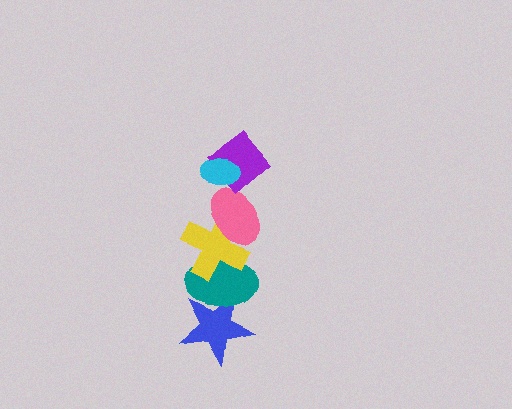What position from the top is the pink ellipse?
The pink ellipse is 3rd from the top.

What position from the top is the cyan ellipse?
The cyan ellipse is 1st from the top.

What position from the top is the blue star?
The blue star is 6th from the top.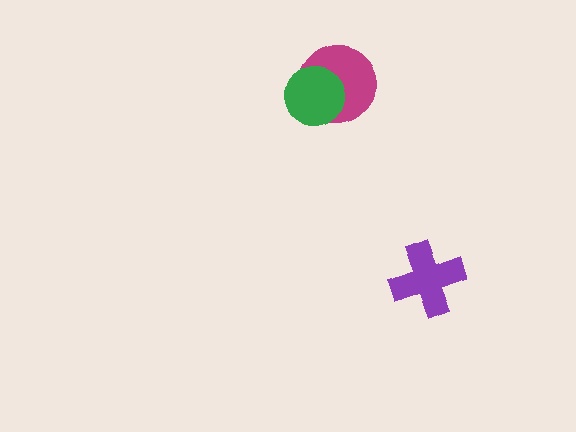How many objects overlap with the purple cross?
0 objects overlap with the purple cross.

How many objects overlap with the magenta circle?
1 object overlaps with the magenta circle.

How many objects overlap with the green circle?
1 object overlaps with the green circle.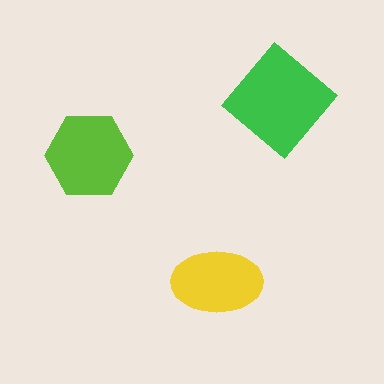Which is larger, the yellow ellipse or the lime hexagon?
The lime hexagon.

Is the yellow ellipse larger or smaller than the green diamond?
Smaller.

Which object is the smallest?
The yellow ellipse.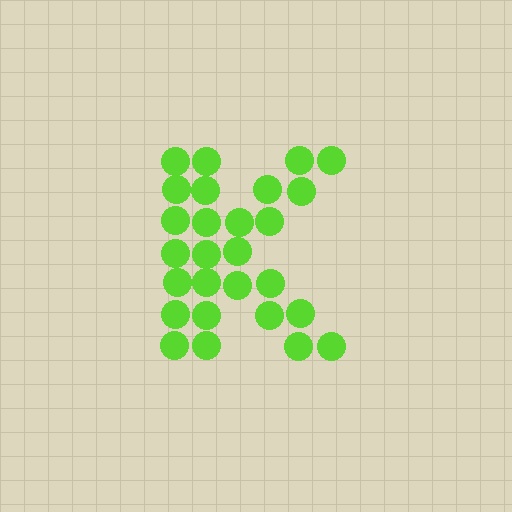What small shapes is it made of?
It is made of small circles.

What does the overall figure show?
The overall figure shows the letter K.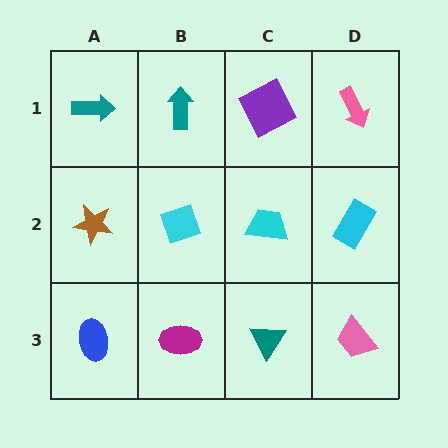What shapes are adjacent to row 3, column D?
A cyan rectangle (row 2, column D), a teal triangle (row 3, column C).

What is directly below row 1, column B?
A cyan diamond.